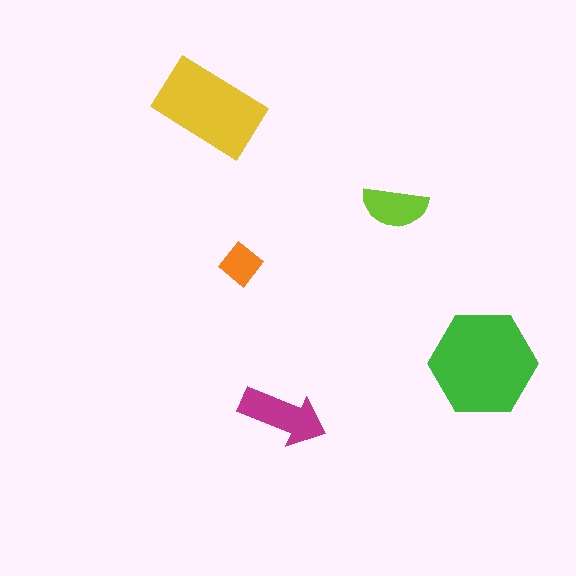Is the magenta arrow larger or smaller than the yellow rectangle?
Smaller.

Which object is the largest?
The green hexagon.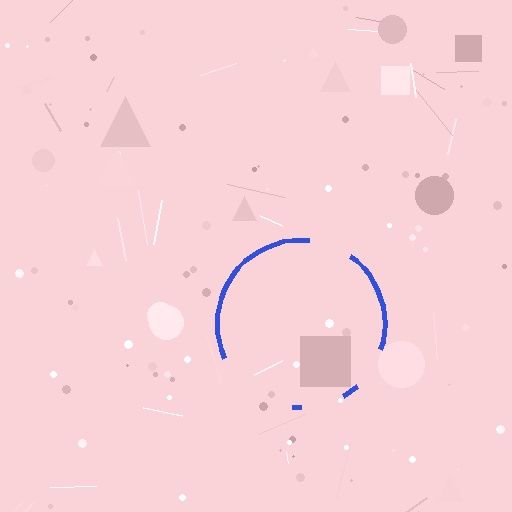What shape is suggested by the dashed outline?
The dashed outline suggests a circle.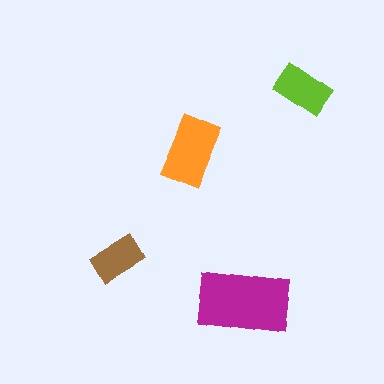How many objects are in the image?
There are 4 objects in the image.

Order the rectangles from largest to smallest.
the magenta one, the orange one, the lime one, the brown one.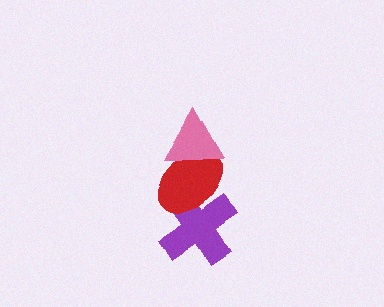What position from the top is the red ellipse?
The red ellipse is 2nd from the top.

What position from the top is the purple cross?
The purple cross is 3rd from the top.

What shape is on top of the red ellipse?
The pink triangle is on top of the red ellipse.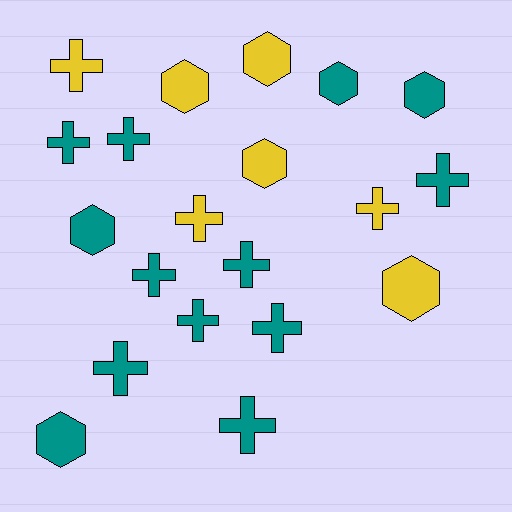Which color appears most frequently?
Teal, with 13 objects.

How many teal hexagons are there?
There are 4 teal hexagons.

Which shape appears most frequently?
Cross, with 12 objects.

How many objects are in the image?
There are 20 objects.